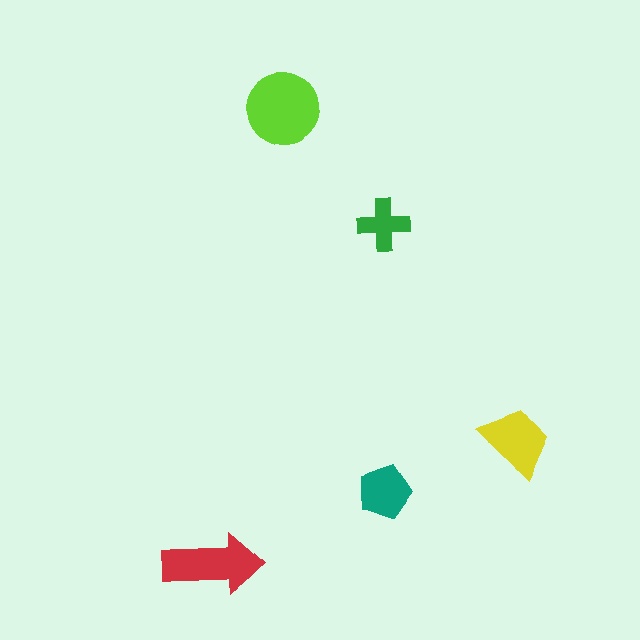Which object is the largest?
The lime circle.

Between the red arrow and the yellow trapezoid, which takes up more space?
The red arrow.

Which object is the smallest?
The green cross.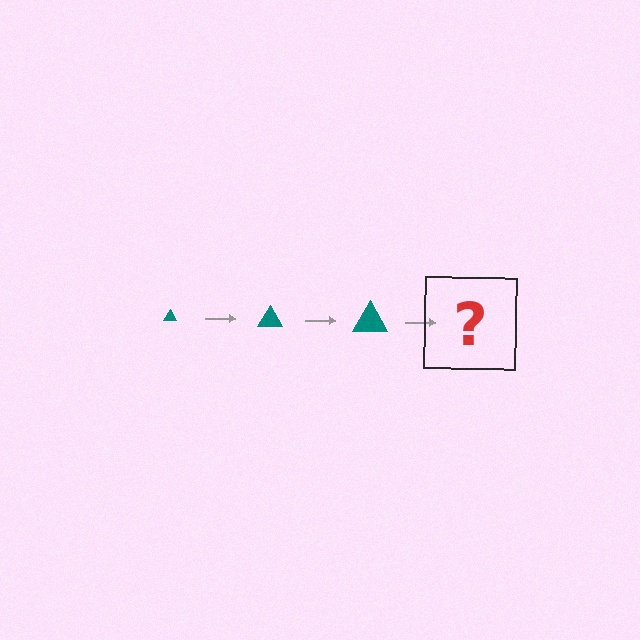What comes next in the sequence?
The next element should be a teal triangle, larger than the previous one.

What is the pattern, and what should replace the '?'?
The pattern is that the triangle gets progressively larger each step. The '?' should be a teal triangle, larger than the previous one.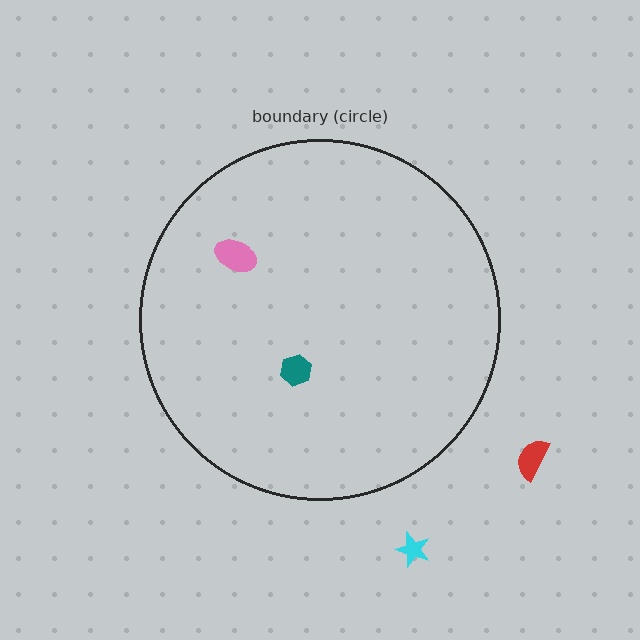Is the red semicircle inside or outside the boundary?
Outside.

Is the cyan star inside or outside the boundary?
Outside.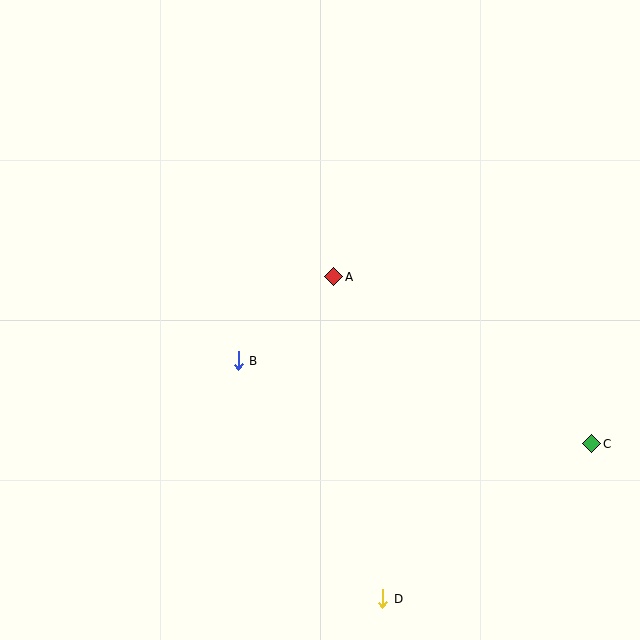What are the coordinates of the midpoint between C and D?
The midpoint between C and D is at (487, 521).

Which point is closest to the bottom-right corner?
Point C is closest to the bottom-right corner.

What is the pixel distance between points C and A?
The distance between C and A is 307 pixels.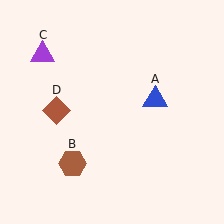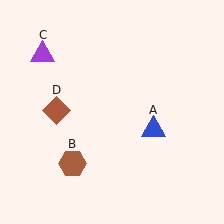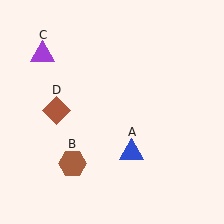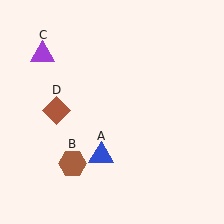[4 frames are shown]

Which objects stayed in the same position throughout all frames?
Brown hexagon (object B) and purple triangle (object C) and brown diamond (object D) remained stationary.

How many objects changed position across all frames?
1 object changed position: blue triangle (object A).